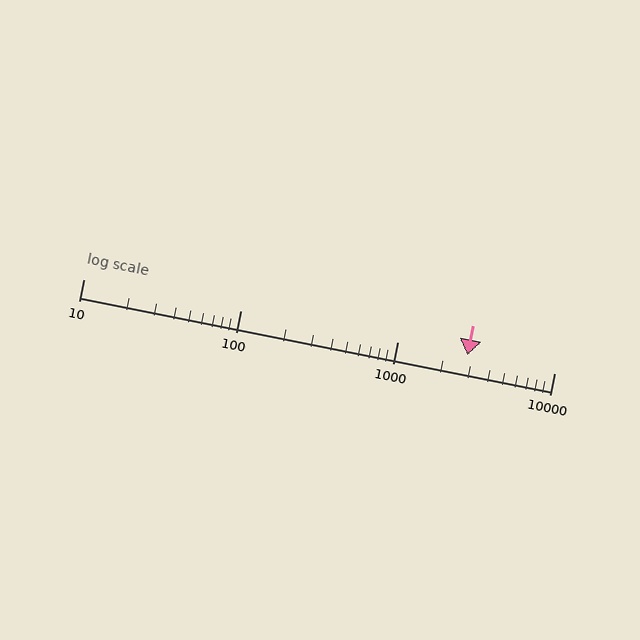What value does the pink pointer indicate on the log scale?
The pointer indicates approximately 2800.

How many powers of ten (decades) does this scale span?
The scale spans 3 decades, from 10 to 10000.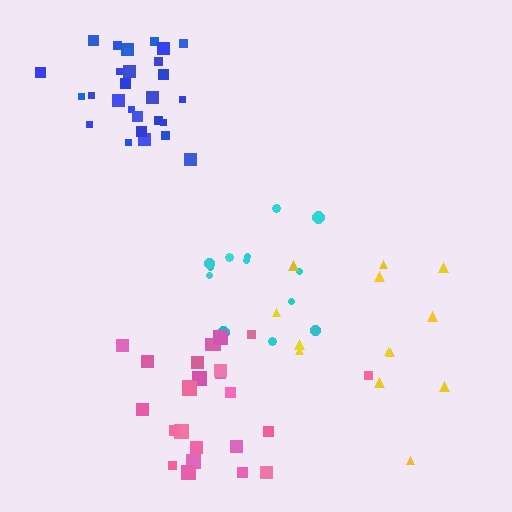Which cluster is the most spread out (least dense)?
Yellow.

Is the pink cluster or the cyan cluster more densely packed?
Cyan.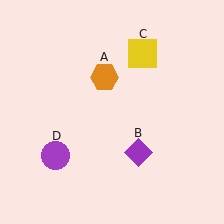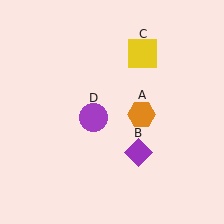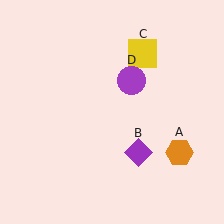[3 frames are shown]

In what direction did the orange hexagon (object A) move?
The orange hexagon (object A) moved down and to the right.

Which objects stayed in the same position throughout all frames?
Purple diamond (object B) and yellow square (object C) remained stationary.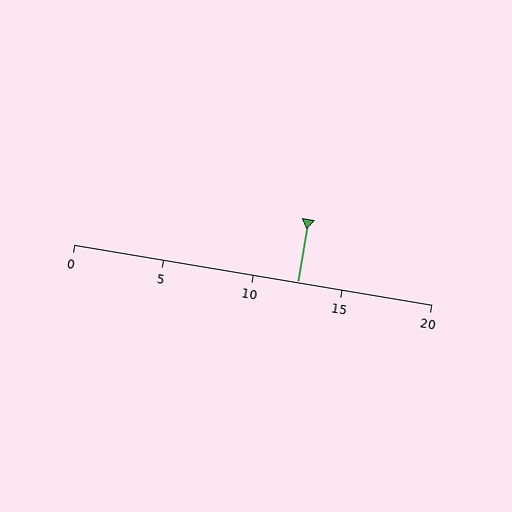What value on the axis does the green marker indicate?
The marker indicates approximately 12.5.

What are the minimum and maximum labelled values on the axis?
The axis runs from 0 to 20.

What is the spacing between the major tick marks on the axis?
The major ticks are spaced 5 apart.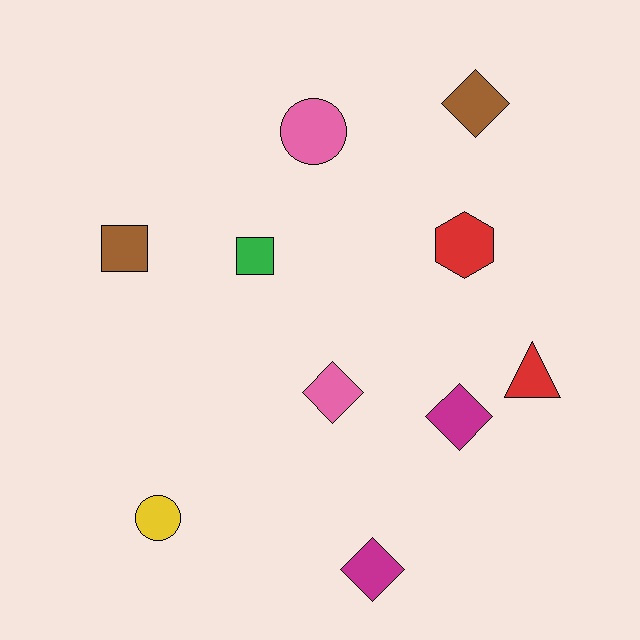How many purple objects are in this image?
There are no purple objects.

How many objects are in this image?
There are 10 objects.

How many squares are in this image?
There are 2 squares.